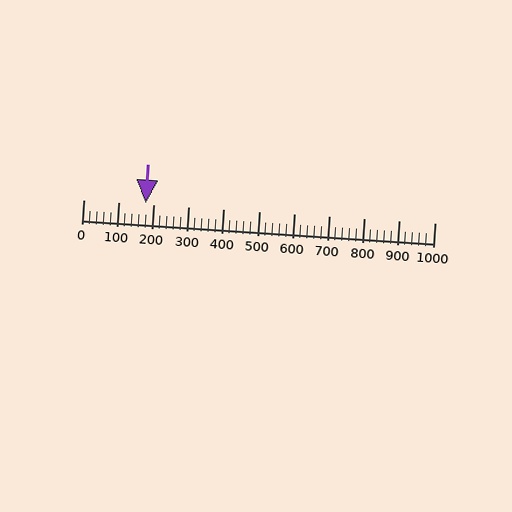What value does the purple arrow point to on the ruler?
The purple arrow points to approximately 178.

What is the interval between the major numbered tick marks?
The major tick marks are spaced 100 units apart.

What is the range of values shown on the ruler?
The ruler shows values from 0 to 1000.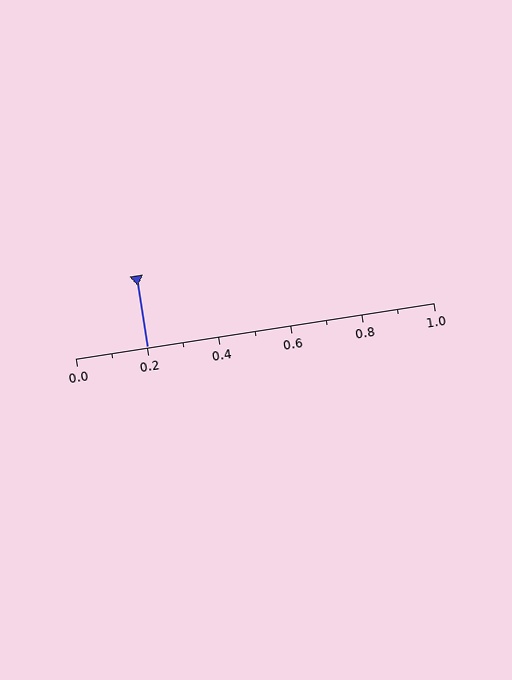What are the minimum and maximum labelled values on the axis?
The axis runs from 0.0 to 1.0.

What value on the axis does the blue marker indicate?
The marker indicates approximately 0.2.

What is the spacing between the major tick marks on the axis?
The major ticks are spaced 0.2 apart.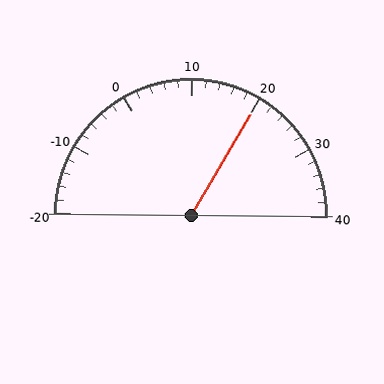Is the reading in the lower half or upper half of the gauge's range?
The reading is in the upper half of the range (-20 to 40).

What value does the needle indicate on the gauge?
The needle indicates approximately 20.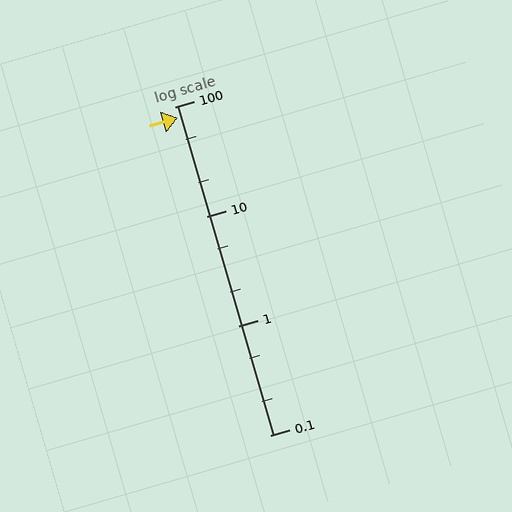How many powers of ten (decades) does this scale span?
The scale spans 3 decades, from 0.1 to 100.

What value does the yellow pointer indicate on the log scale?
The pointer indicates approximately 80.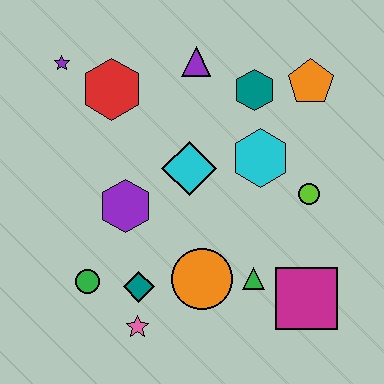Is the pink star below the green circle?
Yes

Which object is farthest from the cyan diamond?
The magenta square is farthest from the cyan diamond.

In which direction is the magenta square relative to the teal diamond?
The magenta square is to the right of the teal diamond.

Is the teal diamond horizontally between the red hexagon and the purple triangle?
Yes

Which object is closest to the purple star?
The red hexagon is closest to the purple star.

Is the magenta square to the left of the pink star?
No